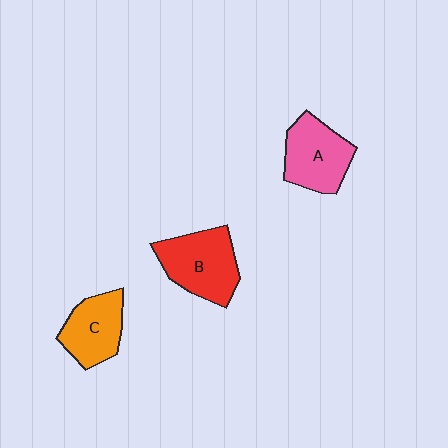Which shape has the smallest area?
Shape C (orange).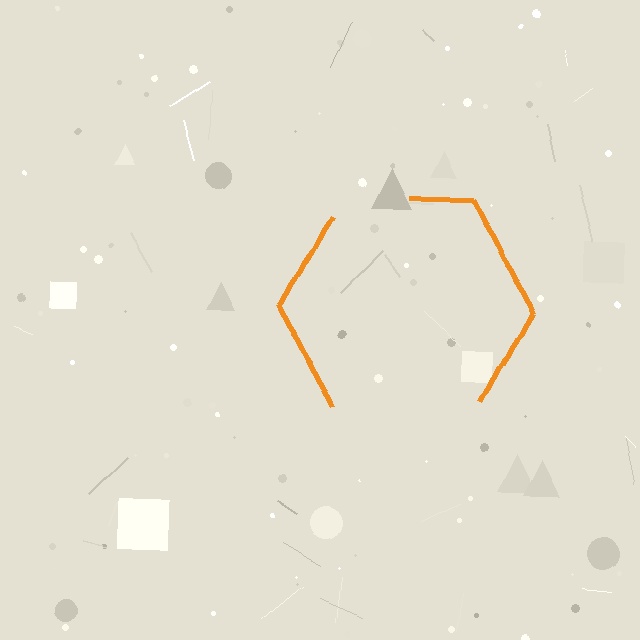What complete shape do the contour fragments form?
The contour fragments form a hexagon.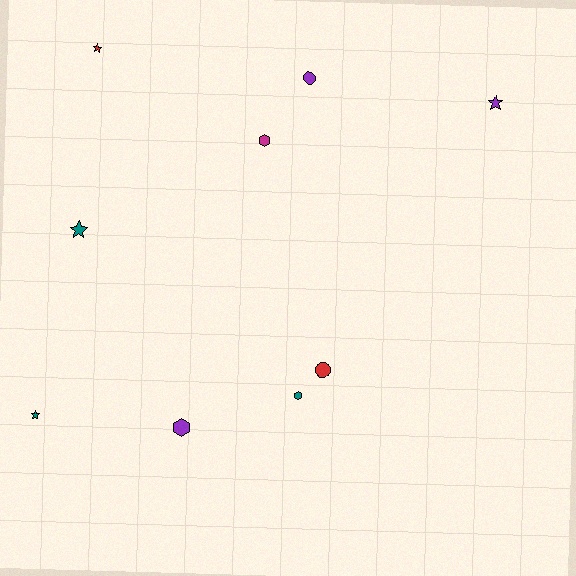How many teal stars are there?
There are 2 teal stars.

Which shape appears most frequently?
Star, with 4 objects.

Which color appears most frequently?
Teal, with 3 objects.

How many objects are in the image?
There are 9 objects.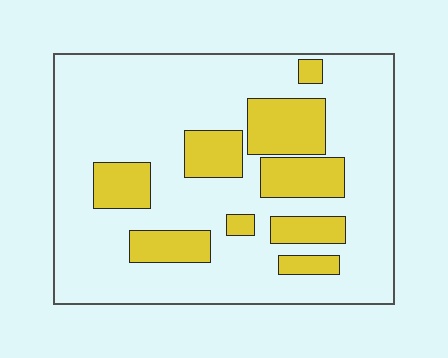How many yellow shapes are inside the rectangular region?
9.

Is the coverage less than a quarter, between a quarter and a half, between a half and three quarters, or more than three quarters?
Less than a quarter.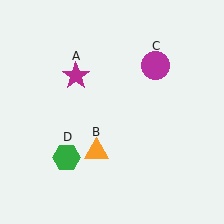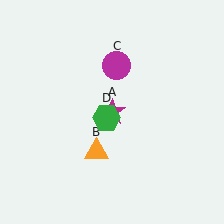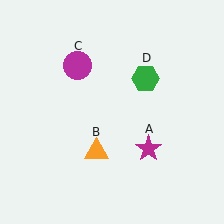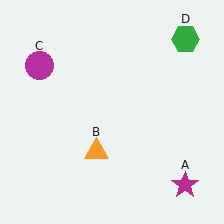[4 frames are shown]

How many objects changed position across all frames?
3 objects changed position: magenta star (object A), magenta circle (object C), green hexagon (object D).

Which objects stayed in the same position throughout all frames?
Orange triangle (object B) remained stationary.